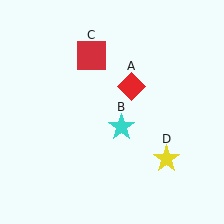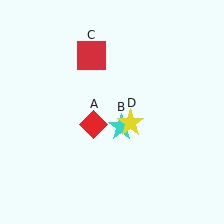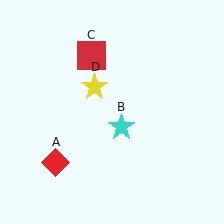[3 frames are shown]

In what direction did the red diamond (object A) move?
The red diamond (object A) moved down and to the left.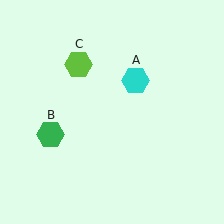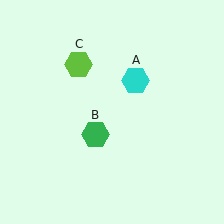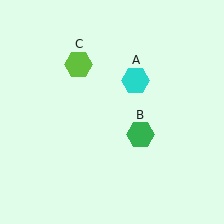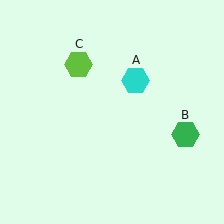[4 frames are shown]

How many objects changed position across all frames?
1 object changed position: green hexagon (object B).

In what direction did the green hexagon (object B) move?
The green hexagon (object B) moved right.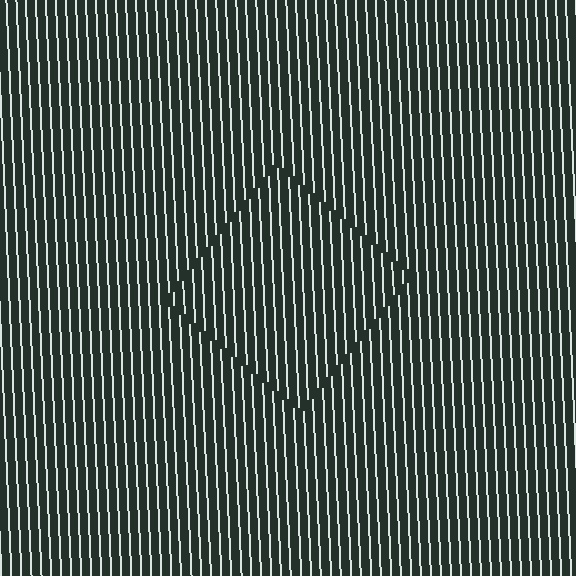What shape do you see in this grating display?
An illusory square. The interior of the shape contains the same grating, shifted by half a period — the contour is defined by the phase discontinuity where line-ends from the inner and outer gratings abut.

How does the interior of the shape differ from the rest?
The interior of the shape contains the same grating, shifted by half a period — the contour is defined by the phase discontinuity where line-ends from the inner and outer gratings abut.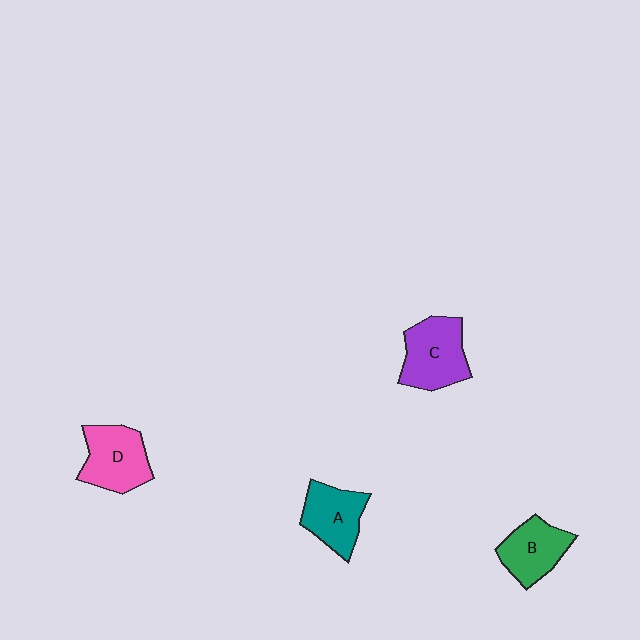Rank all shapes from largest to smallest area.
From largest to smallest: C (purple), D (pink), A (teal), B (green).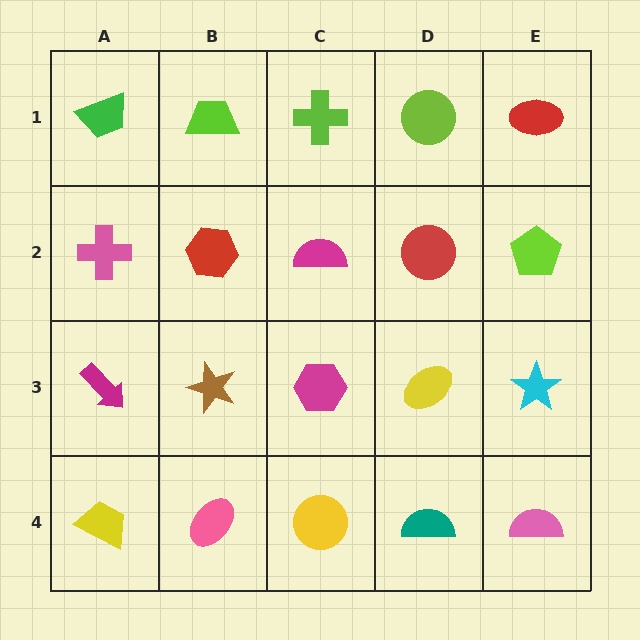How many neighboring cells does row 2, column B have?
4.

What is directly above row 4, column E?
A cyan star.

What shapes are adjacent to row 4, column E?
A cyan star (row 3, column E), a teal semicircle (row 4, column D).